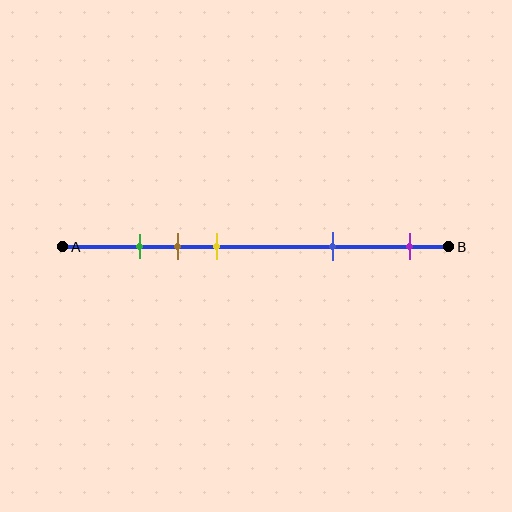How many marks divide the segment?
There are 5 marks dividing the segment.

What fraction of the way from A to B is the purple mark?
The purple mark is approximately 90% (0.9) of the way from A to B.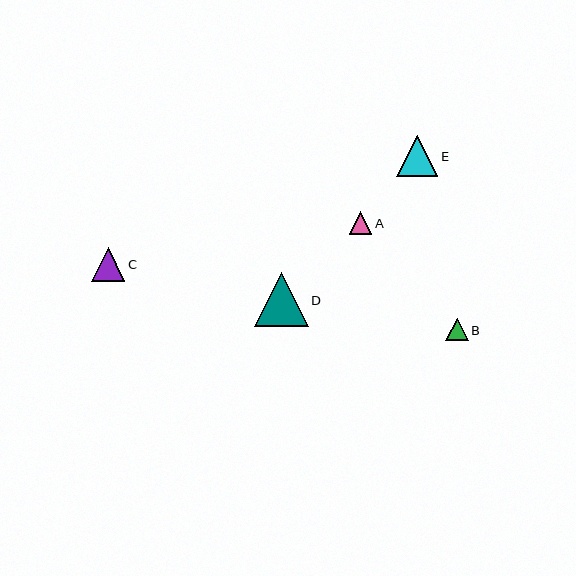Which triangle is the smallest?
Triangle A is the smallest with a size of approximately 22 pixels.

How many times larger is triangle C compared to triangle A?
Triangle C is approximately 1.5 times the size of triangle A.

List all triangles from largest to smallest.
From largest to smallest: D, E, C, B, A.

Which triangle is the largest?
Triangle D is the largest with a size of approximately 53 pixels.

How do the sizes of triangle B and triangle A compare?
Triangle B and triangle A are approximately the same size.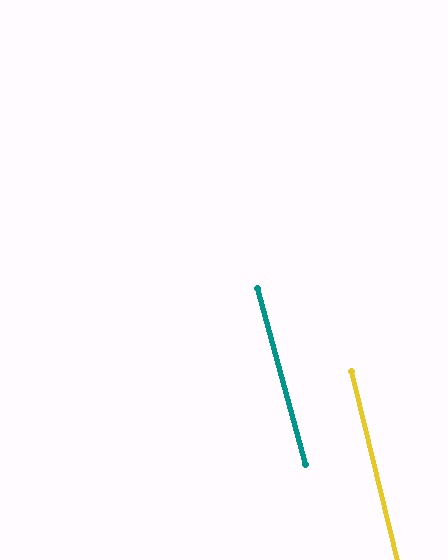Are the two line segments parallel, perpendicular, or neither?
Parallel — their directions differ by only 1.6°.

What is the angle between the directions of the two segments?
Approximately 2 degrees.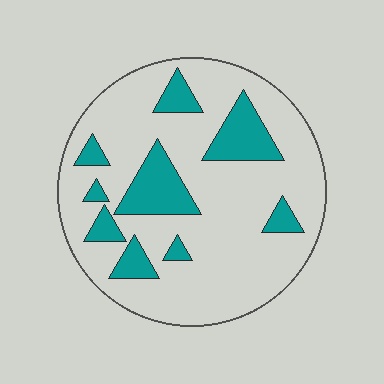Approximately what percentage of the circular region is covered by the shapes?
Approximately 20%.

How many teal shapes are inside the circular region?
9.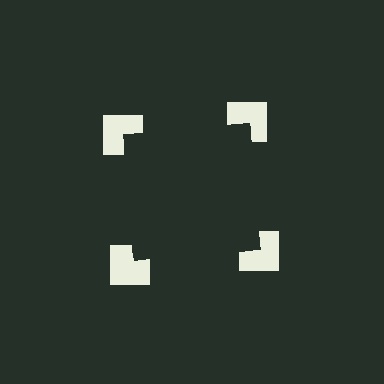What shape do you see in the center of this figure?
An illusory square — its edges are inferred from the aligned wedge cuts in the notched squares, not physically drawn.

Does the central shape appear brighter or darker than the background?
It typically appears slightly darker than the background, even though no actual brightness change is drawn.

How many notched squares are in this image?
There are 4 — one at each vertex of the illusory square.